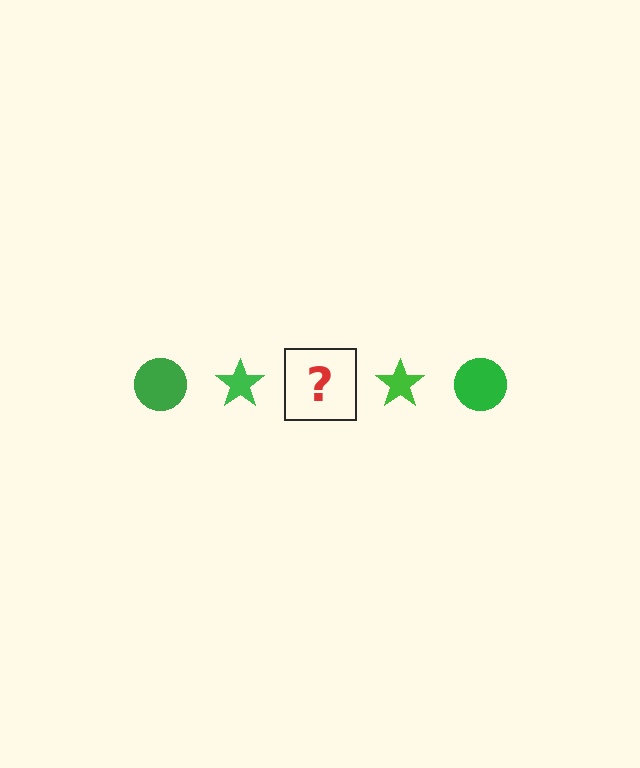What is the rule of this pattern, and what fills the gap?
The rule is that the pattern cycles through circle, star shapes in green. The gap should be filled with a green circle.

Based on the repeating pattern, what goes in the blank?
The blank should be a green circle.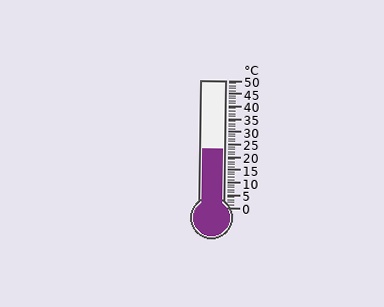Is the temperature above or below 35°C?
The temperature is below 35°C.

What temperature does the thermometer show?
The thermometer shows approximately 23°C.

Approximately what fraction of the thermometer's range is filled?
The thermometer is filled to approximately 45% of its range.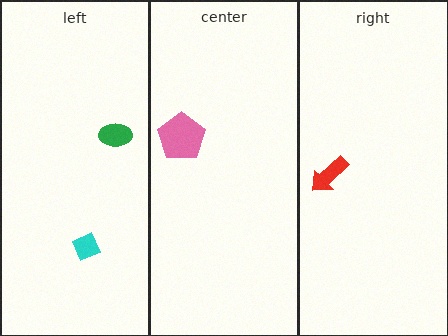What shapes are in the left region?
The cyan diamond, the green ellipse.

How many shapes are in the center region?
1.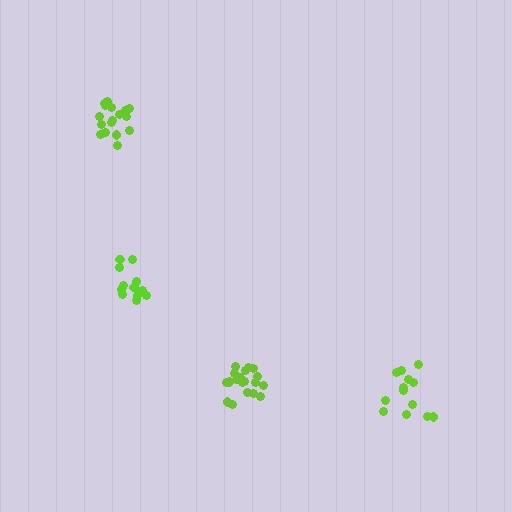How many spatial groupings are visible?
There are 4 spatial groupings.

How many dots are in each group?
Group 1: 17 dots, Group 2: 13 dots, Group 3: 13 dots, Group 4: 19 dots (62 total).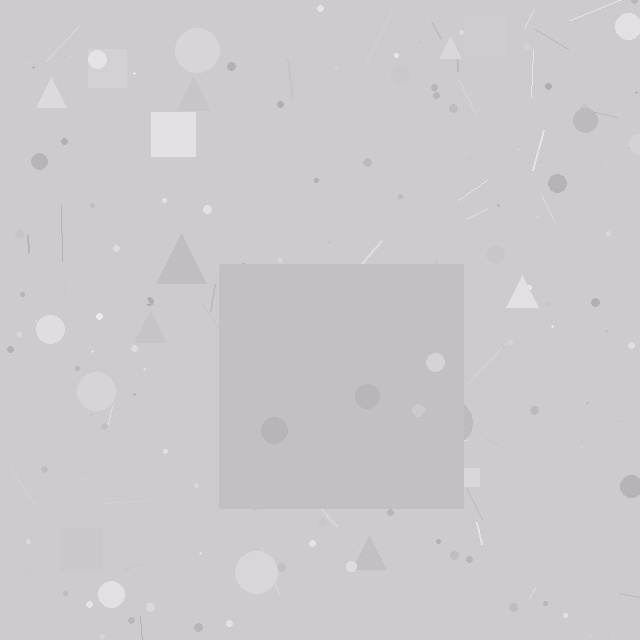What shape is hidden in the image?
A square is hidden in the image.